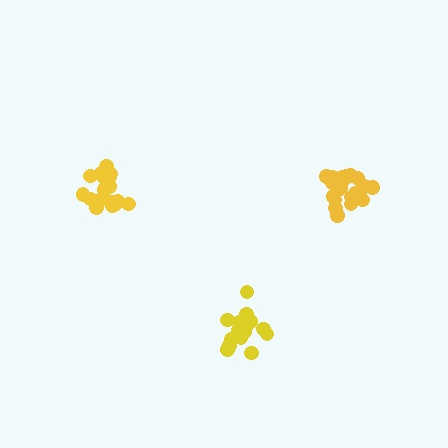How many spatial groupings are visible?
There are 3 spatial groupings.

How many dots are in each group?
Group 1: 17 dots, Group 2: 18 dots, Group 3: 20 dots (55 total).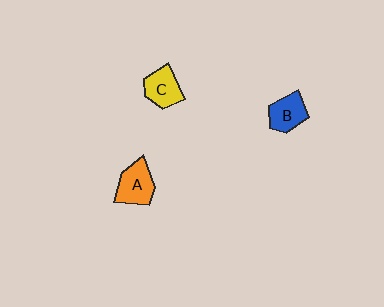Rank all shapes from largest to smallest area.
From largest to smallest: A (orange), C (yellow), B (blue).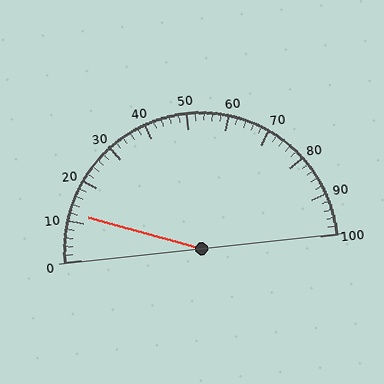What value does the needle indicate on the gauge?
The needle indicates approximately 12.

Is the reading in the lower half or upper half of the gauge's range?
The reading is in the lower half of the range (0 to 100).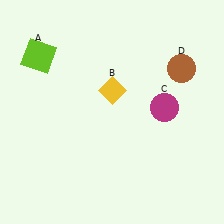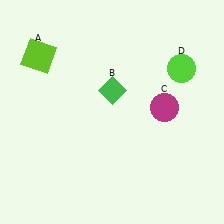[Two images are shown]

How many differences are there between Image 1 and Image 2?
There are 2 differences between the two images.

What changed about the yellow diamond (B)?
In Image 1, B is yellow. In Image 2, it changed to green.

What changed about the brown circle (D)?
In Image 1, D is brown. In Image 2, it changed to lime.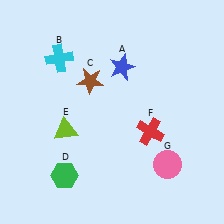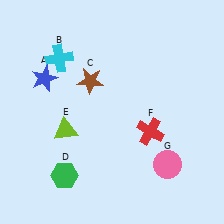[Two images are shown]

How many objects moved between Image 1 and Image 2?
1 object moved between the two images.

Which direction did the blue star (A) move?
The blue star (A) moved left.